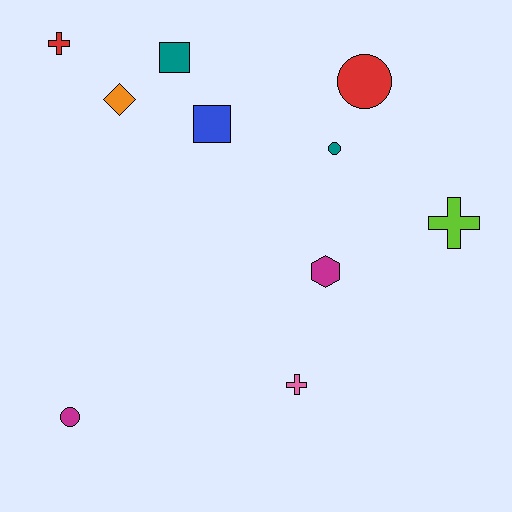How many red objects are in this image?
There are 2 red objects.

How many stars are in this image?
There are no stars.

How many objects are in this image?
There are 10 objects.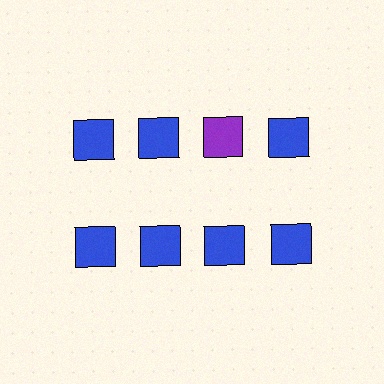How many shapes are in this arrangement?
There are 8 shapes arranged in a grid pattern.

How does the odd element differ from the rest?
It has a different color: purple instead of blue.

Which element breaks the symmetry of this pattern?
The purple square in the top row, center column breaks the symmetry. All other shapes are blue squares.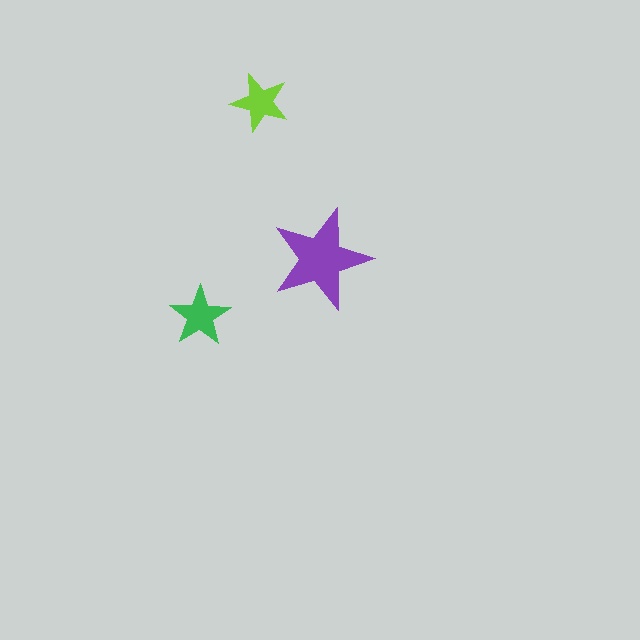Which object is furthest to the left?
The green star is leftmost.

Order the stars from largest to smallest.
the purple one, the green one, the lime one.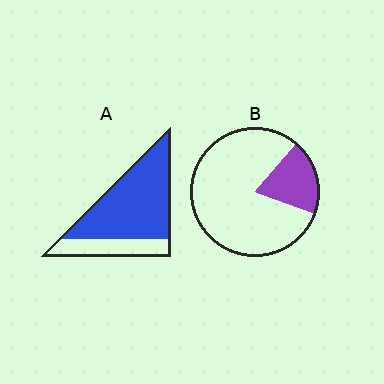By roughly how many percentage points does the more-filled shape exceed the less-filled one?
By roughly 55 percentage points (A over B).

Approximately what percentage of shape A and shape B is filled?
A is approximately 75% and B is approximately 20%.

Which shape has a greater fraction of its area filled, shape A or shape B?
Shape A.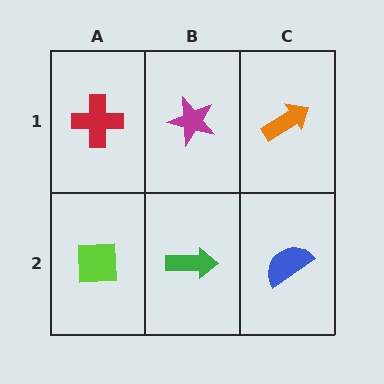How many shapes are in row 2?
3 shapes.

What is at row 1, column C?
An orange arrow.